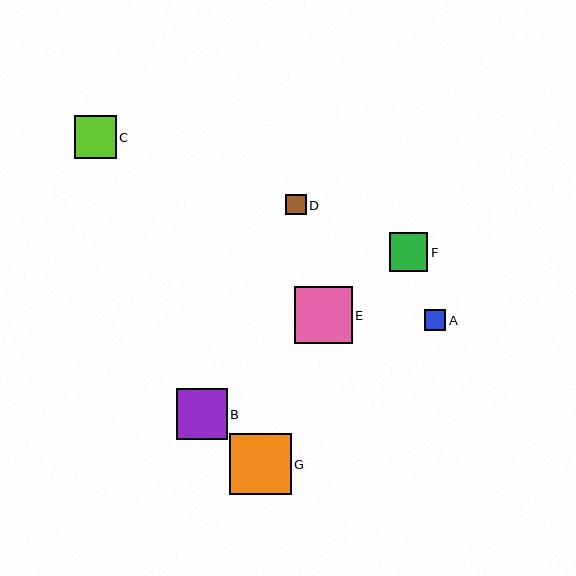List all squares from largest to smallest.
From largest to smallest: G, E, B, C, F, A, D.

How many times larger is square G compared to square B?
Square G is approximately 1.2 times the size of square B.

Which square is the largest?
Square G is the largest with a size of approximately 61 pixels.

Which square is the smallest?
Square D is the smallest with a size of approximately 20 pixels.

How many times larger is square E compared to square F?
Square E is approximately 1.5 times the size of square F.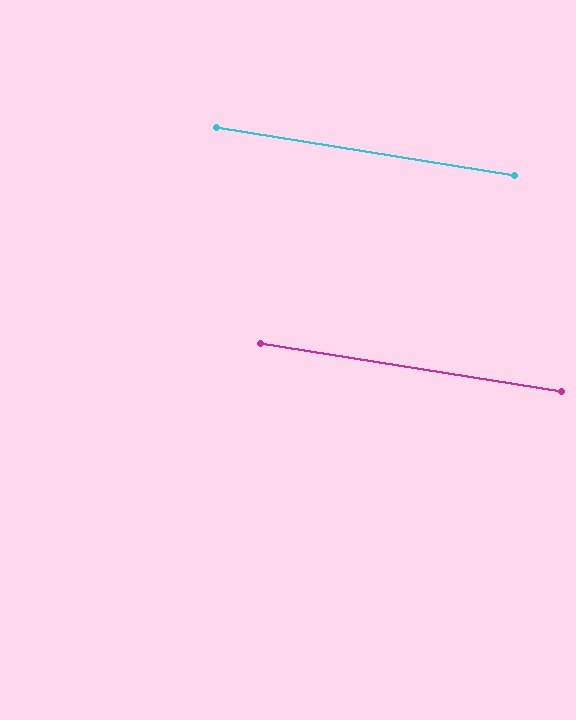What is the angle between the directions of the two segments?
Approximately 0 degrees.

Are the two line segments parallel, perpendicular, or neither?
Parallel — their directions differ by only 0.2°.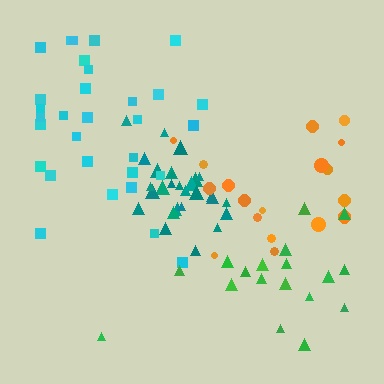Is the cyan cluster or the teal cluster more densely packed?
Teal.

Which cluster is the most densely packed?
Teal.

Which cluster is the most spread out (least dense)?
Green.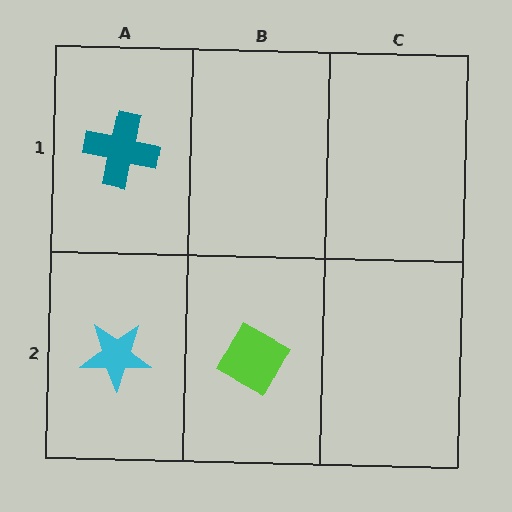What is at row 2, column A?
A cyan star.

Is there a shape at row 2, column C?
No, that cell is empty.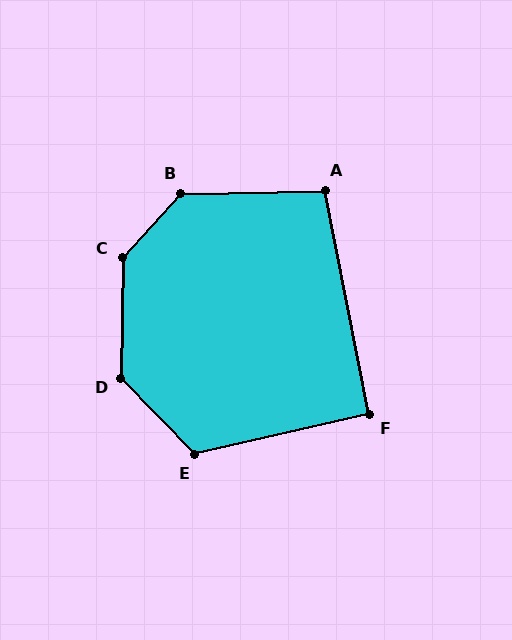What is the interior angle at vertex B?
Approximately 133 degrees (obtuse).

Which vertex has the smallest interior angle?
F, at approximately 92 degrees.